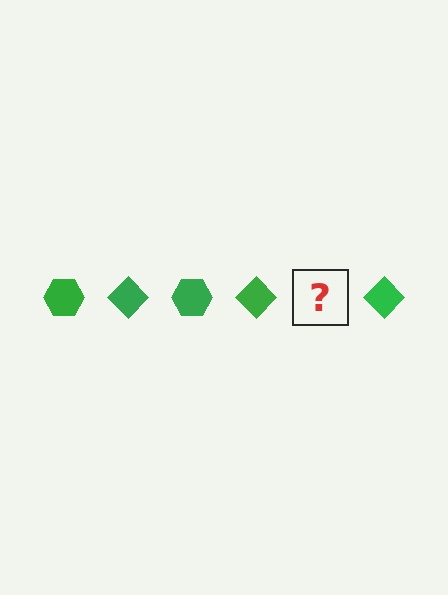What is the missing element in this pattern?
The missing element is a green hexagon.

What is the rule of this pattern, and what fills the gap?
The rule is that the pattern cycles through hexagon, diamond shapes in green. The gap should be filled with a green hexagon.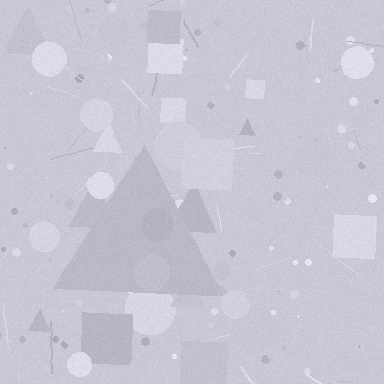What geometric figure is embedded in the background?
A triangle is embedded in the background.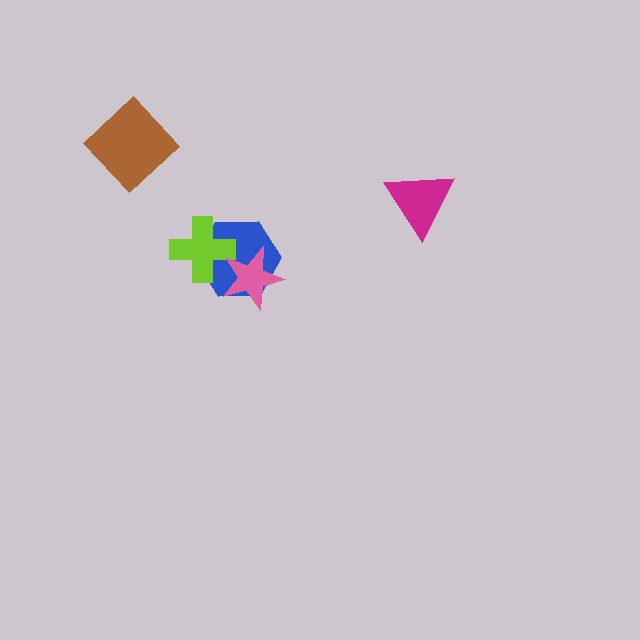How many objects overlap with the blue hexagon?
2 objects overlap with the blue hexagon.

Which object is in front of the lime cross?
The pink star is in front of the lime cross.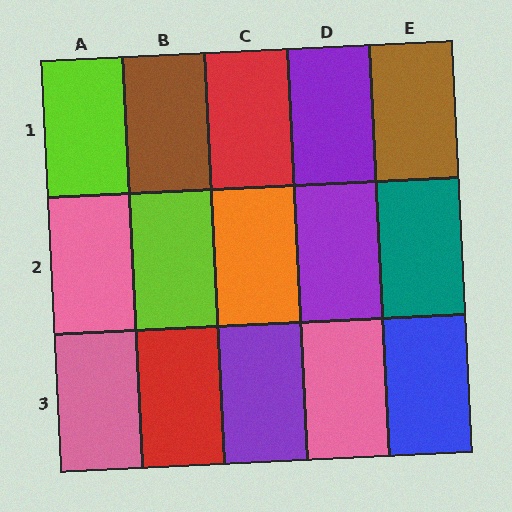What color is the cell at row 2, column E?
Teal.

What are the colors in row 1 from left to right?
Lime, brown, red, purple, brown.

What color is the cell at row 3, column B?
Red.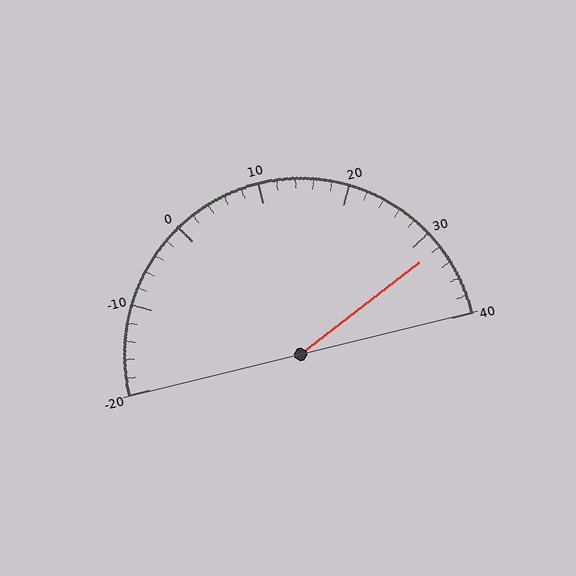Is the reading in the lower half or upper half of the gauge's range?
The reading is in the upper half of the range (-20 to 40).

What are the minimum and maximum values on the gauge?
The gauge ranges from -20 to 40.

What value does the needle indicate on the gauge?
The needle indicates approximately 32.